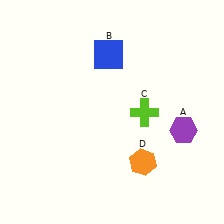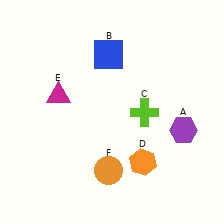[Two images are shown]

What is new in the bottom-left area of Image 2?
An orange circle (F) was added in the bottom-left area of Image 2.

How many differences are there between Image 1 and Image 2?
There are 2 differences between the two images.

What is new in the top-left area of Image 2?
A magenta triangle (E) was added in the top-left area of Image 2.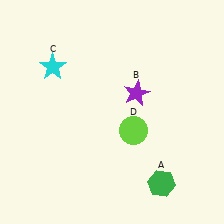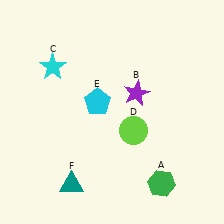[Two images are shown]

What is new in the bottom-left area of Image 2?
A teal triangle (F) was added in the bottom-left area of Image 2.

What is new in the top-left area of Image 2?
A cyan pentagon (E) was added in the top-left area of Image 2.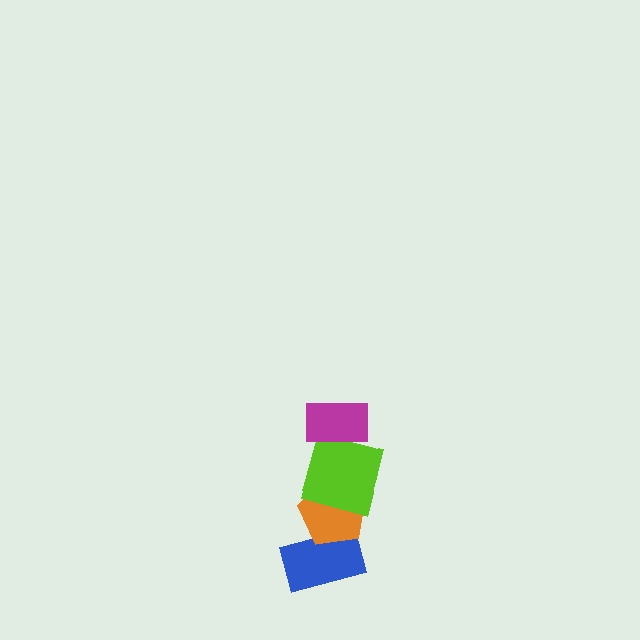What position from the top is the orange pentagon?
The orange pentagon is 3rd from the top.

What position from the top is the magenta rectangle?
The magenta rectangle is 1st from the top.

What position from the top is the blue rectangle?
The blue rectangle is 4th from the top.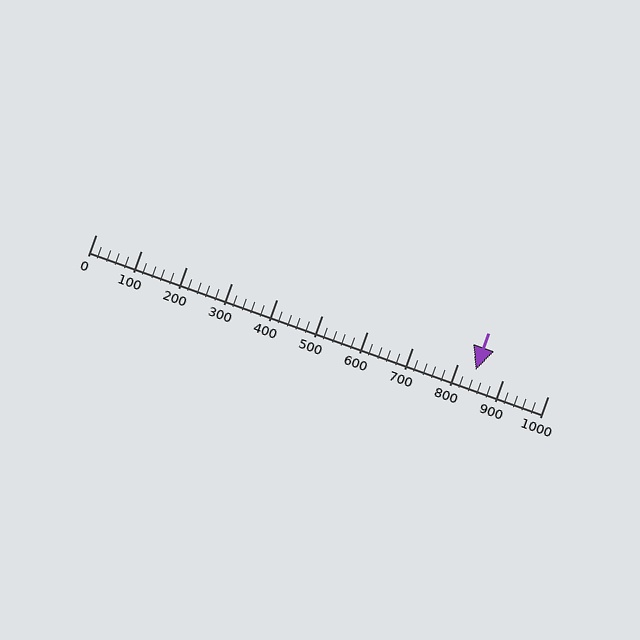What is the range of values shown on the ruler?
The ruler shows values from 0 to 1000.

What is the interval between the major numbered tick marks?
The major tick marks are spaced 100 units apart.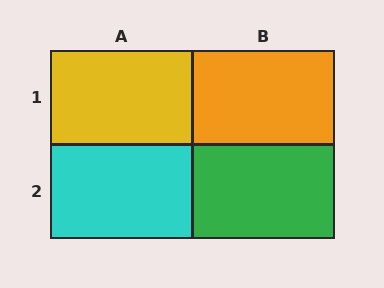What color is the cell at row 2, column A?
Cyan.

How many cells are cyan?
1 cell is cyan.